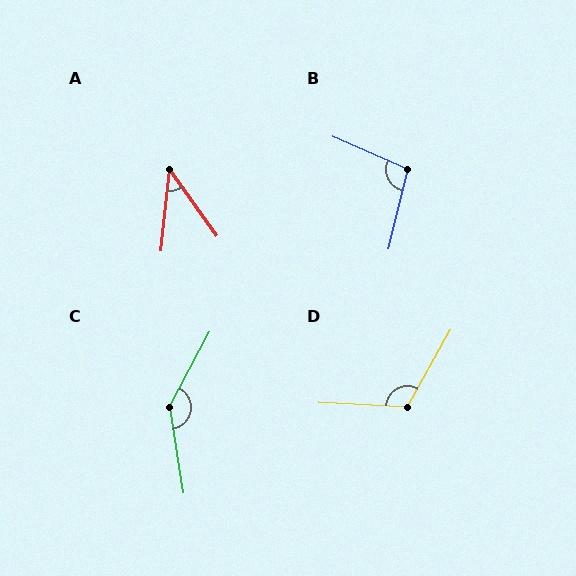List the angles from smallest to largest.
A (42°), B (100°), D (116°), C (143°).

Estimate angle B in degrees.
Approximately 100 degrees.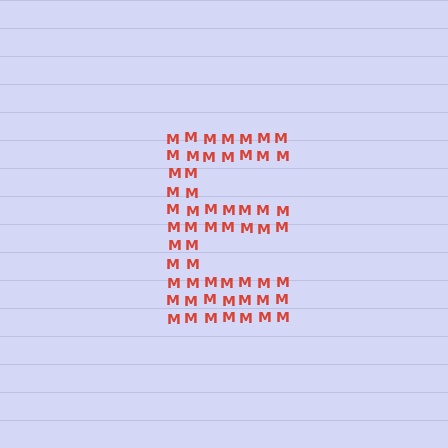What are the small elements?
The small elements are letter M's.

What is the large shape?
The large shape is the letter E.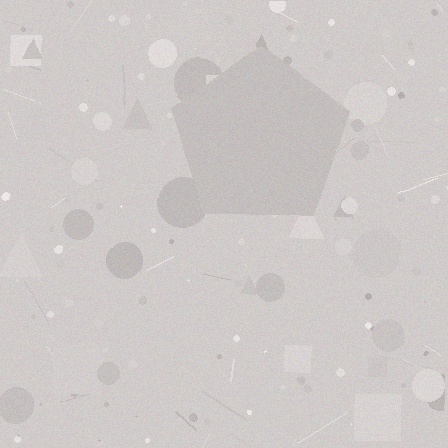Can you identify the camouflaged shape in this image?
The camouflaged shape is a pentagon.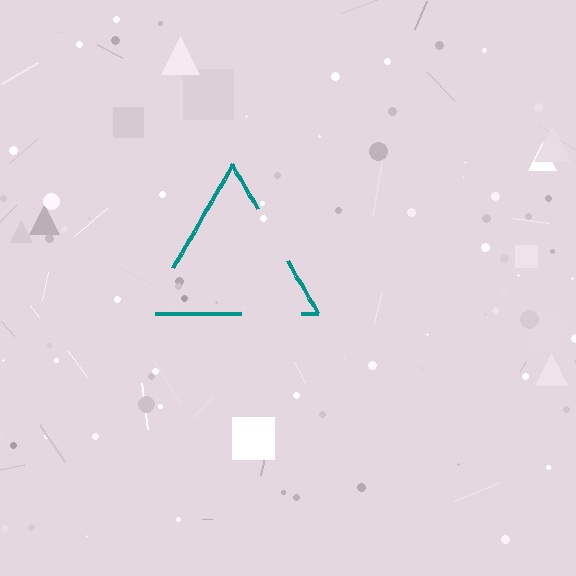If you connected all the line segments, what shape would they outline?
They would outline a triangle.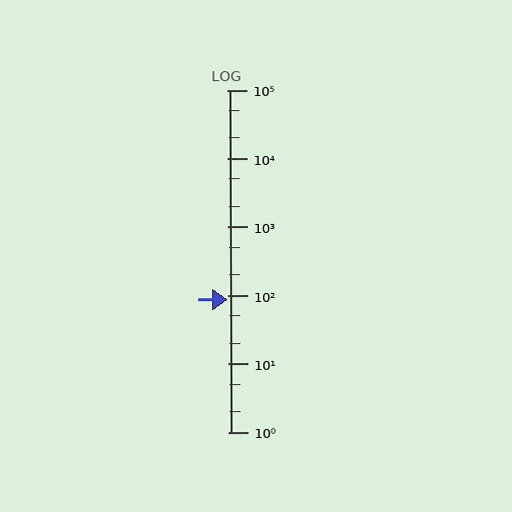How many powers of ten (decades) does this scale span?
The scale spans 5 decades, from 1 to 100000.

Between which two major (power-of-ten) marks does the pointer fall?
The pointer is between 10 and 100.